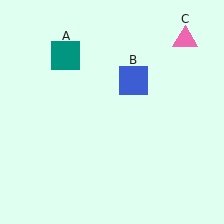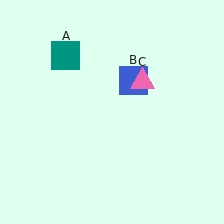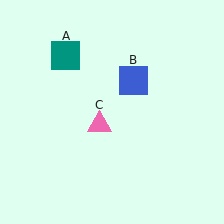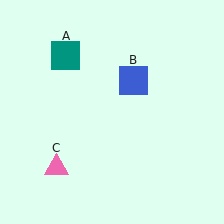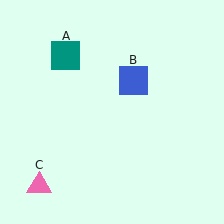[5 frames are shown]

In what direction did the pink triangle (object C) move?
The pink triangle (object C) moved down and to the left.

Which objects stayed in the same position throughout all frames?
Teal square (object A) and blue square (object B) remained stationary.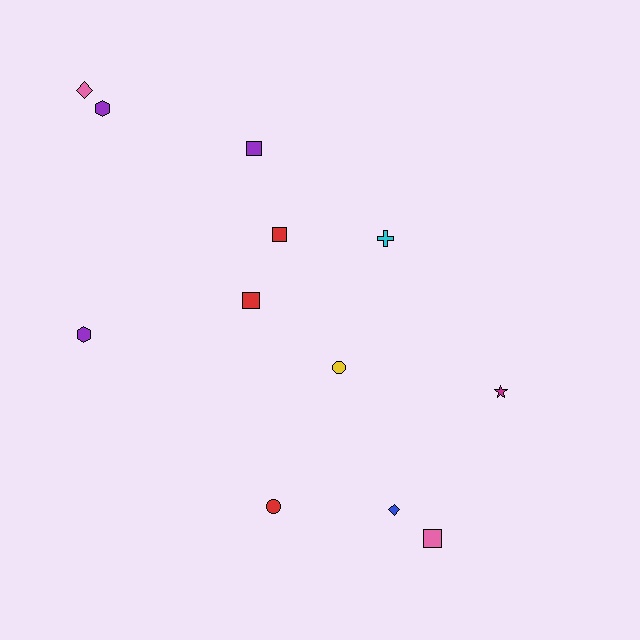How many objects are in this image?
There are 12 objects.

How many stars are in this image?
There is 1 star.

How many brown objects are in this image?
There are no brown objects.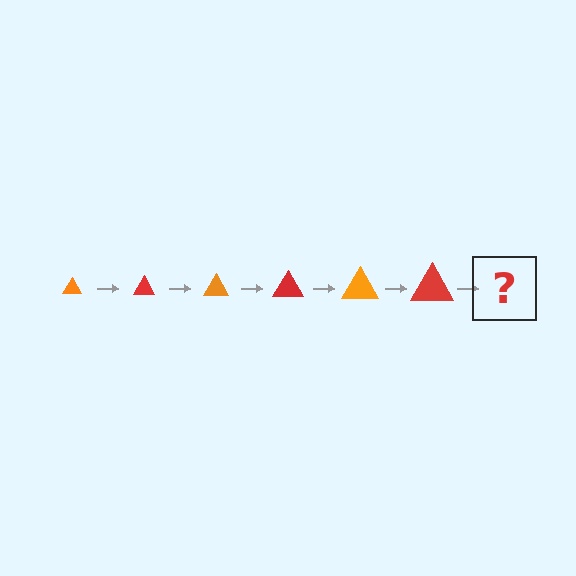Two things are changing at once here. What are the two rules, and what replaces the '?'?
The two rules are that the triangle grows larger each step and the color cycles through orange and red. The '?' should be an orange triangle, larger than the previous one.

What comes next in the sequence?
The next element should be an orange triangle, larger than the previous one.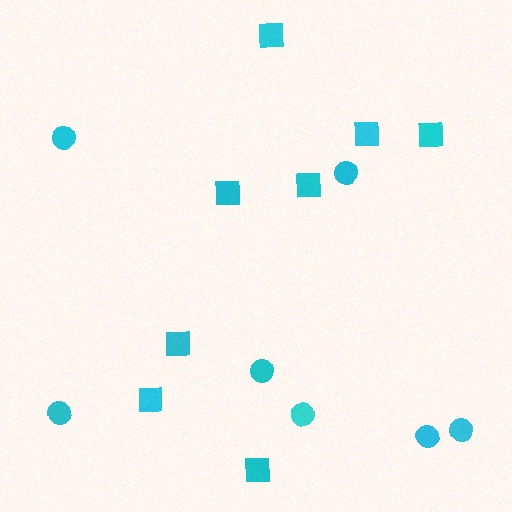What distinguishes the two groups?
There are 2 groups: one group of circles (7) and one group of squares (8).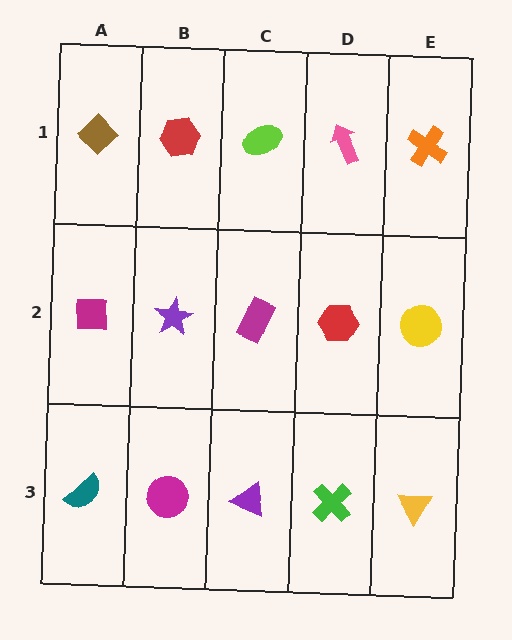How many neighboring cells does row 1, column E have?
2.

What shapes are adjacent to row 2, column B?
A red hexagon (row 1, column B), a magenta circle (row 3, column B), a magenta square (row 2, column A), a magenta rectangle (row 2, column C).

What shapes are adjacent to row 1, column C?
A magenta rectangle (row 2, column C), a red hexagon (row 1, column B), a pink arrow (row 1, column D).